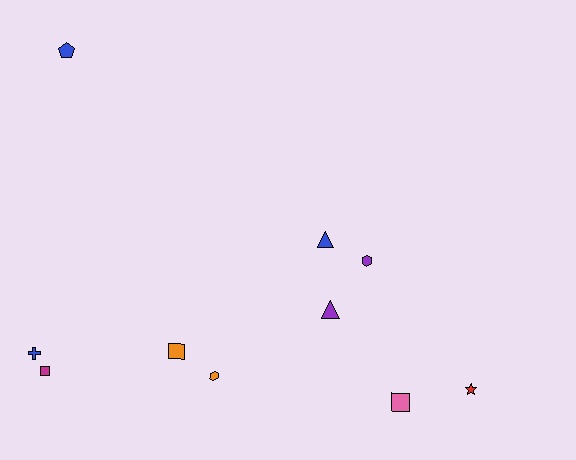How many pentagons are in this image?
There is 1 pentagon.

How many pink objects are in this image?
There is 1 pink object.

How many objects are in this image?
There are 10 objects.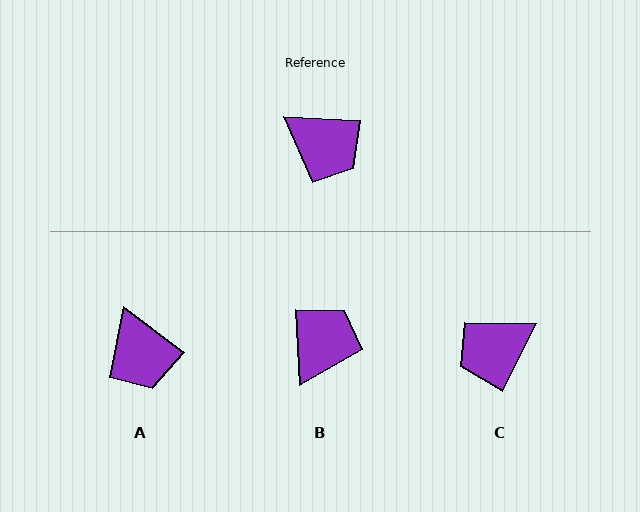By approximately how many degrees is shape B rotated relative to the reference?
Approximately 96 degrees counter-clockwise.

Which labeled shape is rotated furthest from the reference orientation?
C, about 114 degrees away.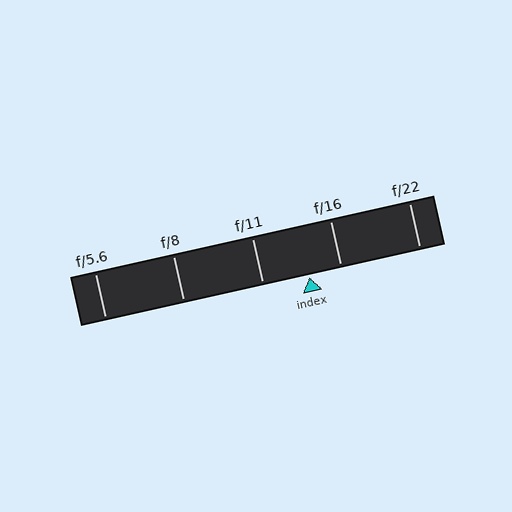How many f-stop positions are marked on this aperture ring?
There are 5 f-stop positions marked.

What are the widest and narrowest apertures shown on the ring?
The widest aperture shown is f/5.6 and the narrowest is f/22.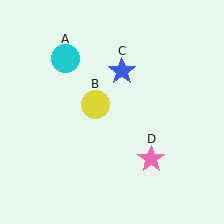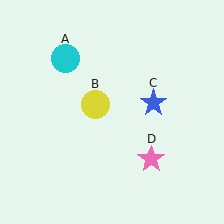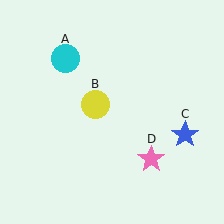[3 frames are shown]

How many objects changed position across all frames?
1 object changed position: blue star (object C).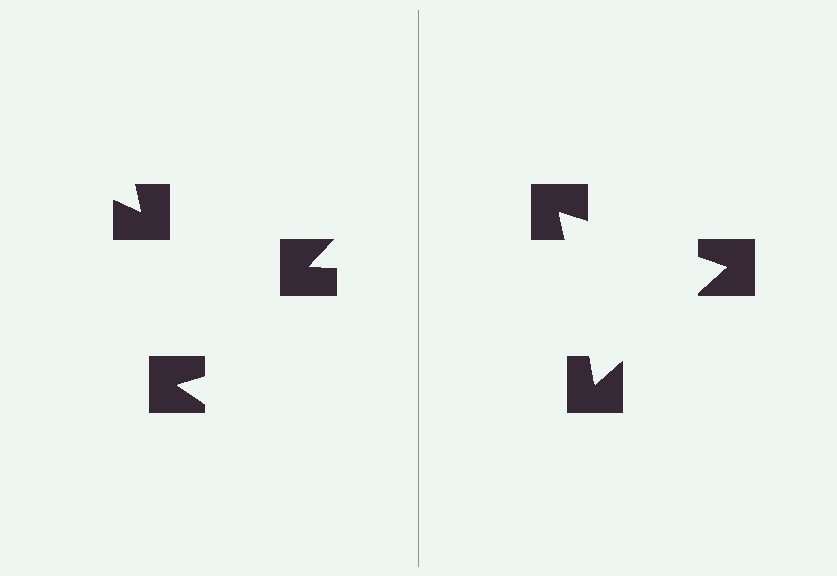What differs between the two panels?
The notched squares are positioned identically on both sides; only the wedge orientations differ. On the right they align to a triangle; on the left they are misaligned.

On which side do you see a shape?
An illusory triangle appears on the right side. On the left side the wedge cuts are rotated, so no coherent shape forms.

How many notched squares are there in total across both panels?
6 — 3 on each side.